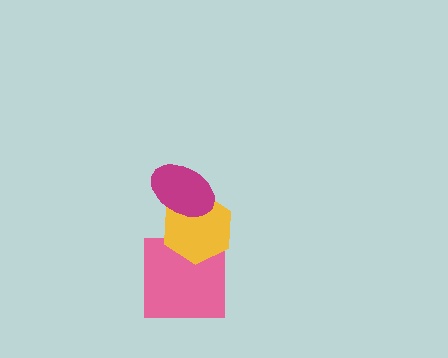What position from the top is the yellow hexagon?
The yellow hexagon is 2nd from the top.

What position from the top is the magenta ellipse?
The magenta ellipse is 1st from the top.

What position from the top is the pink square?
The pink square is 3rd from the top.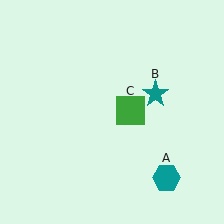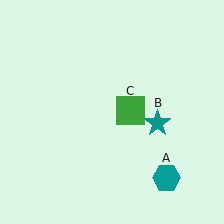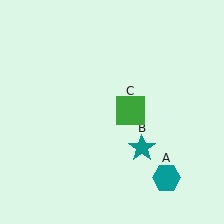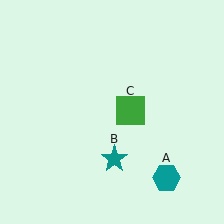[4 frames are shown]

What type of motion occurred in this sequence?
The teal star (object B) rotated clockwise around the center of the scene.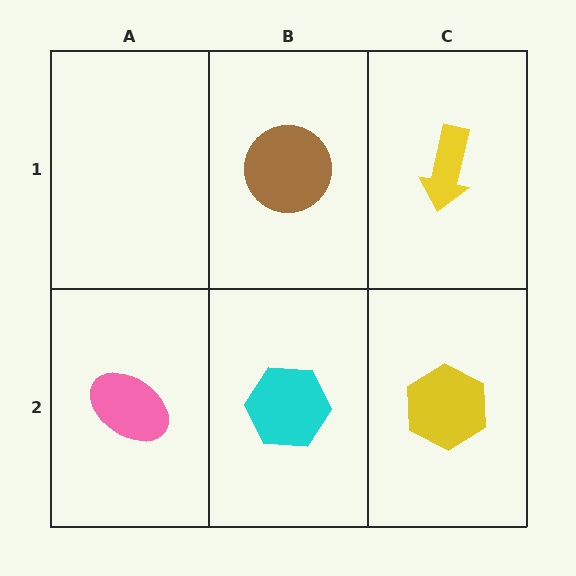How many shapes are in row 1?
2 shapes.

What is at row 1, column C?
A yellow arrow.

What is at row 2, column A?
A pink ellipse.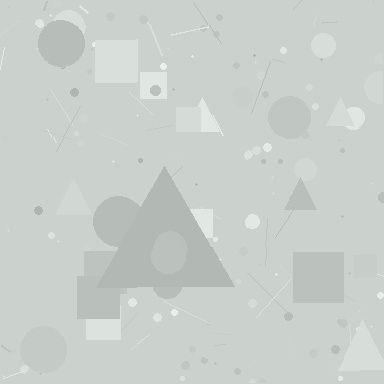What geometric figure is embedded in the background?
A triangle is embedded in the background.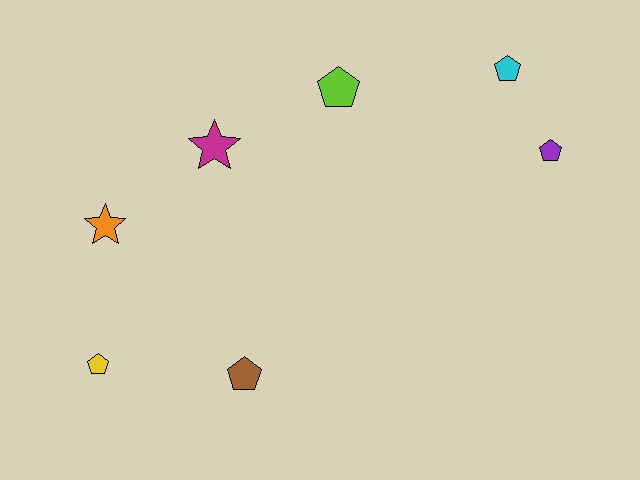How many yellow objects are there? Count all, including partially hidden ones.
There is 1 yellow object.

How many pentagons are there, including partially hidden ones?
There are 5 pentagons.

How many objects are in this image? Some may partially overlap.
There are 7 objects.